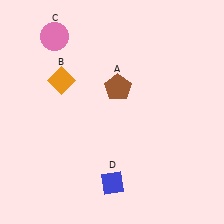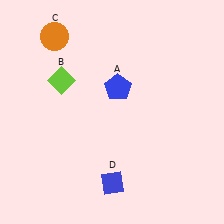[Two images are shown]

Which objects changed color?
A changed from brown to blue. B changed from orange to lime. C changed from pink to orange.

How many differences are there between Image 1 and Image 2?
There are 3 differences between the two images.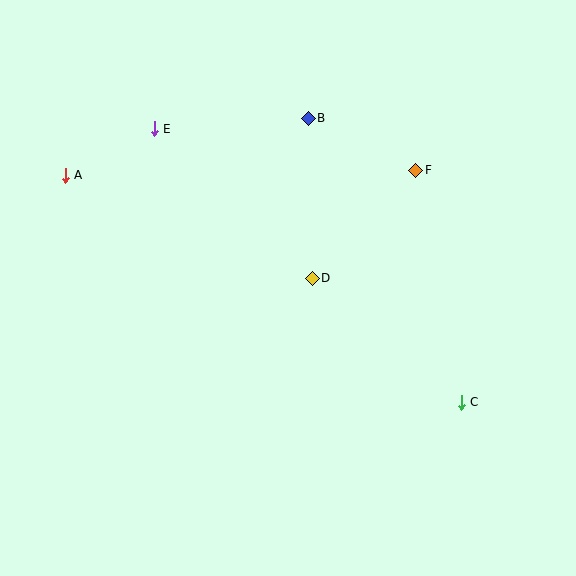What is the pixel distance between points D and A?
The distance between D and A is 268 pixels.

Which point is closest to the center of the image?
Point D at (312, 278) is closest to the center.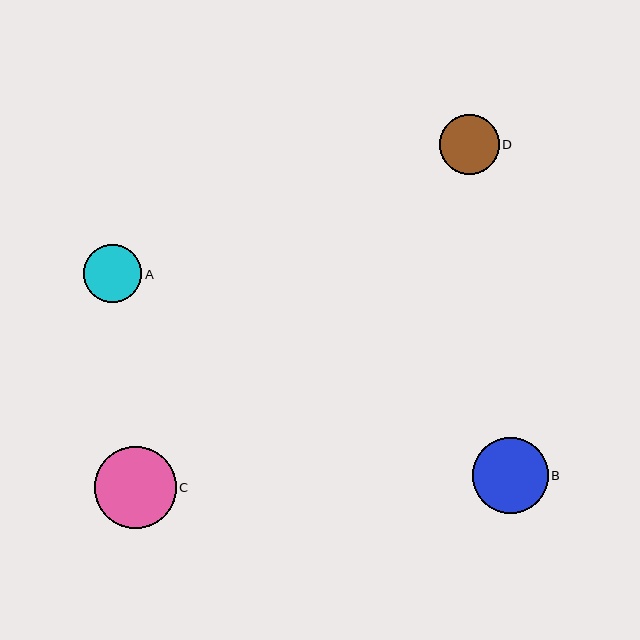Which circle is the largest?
Circle C is the largest with a size of approximately 81 pixels.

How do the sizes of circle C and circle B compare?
Circle C and circle B are approximately the same size.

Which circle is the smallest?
Circle A is the smallest with a size of approximately 58 pixels.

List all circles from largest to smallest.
From largest to smallest: C, B, D, A.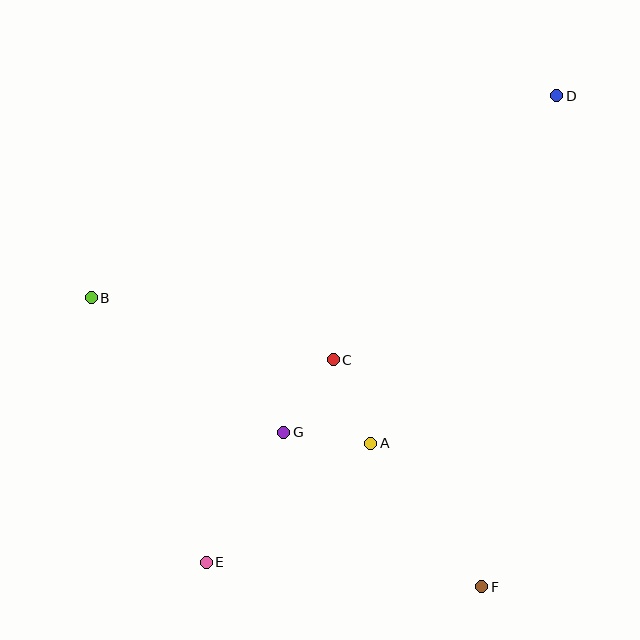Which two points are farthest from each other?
Points D and E are farthest from each other.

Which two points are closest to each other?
Points C and G are closest to each other.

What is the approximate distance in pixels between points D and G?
The distance between D and G is approximately 433 pixels.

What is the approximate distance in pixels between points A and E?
The distance between A and E is approximately 203 pixels.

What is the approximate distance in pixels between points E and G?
The distance between E and G is approximately 151 pixels.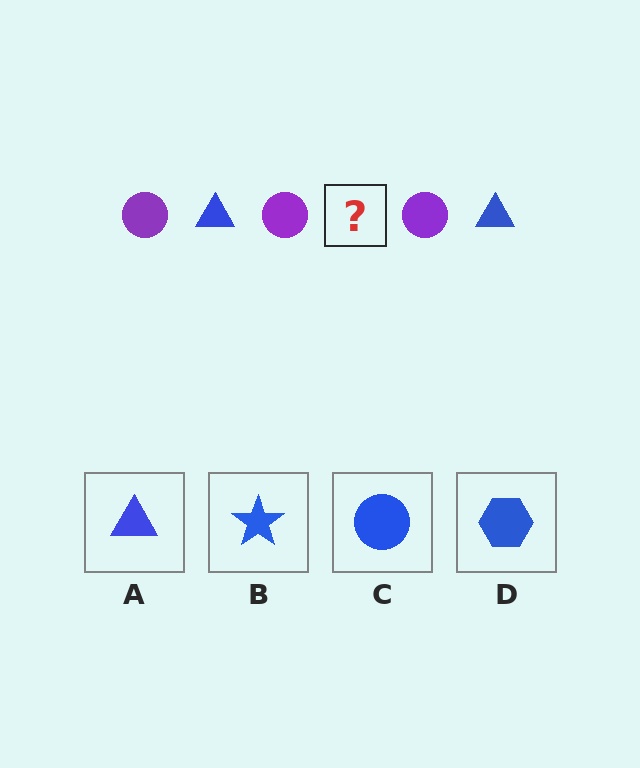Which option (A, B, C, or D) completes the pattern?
A.